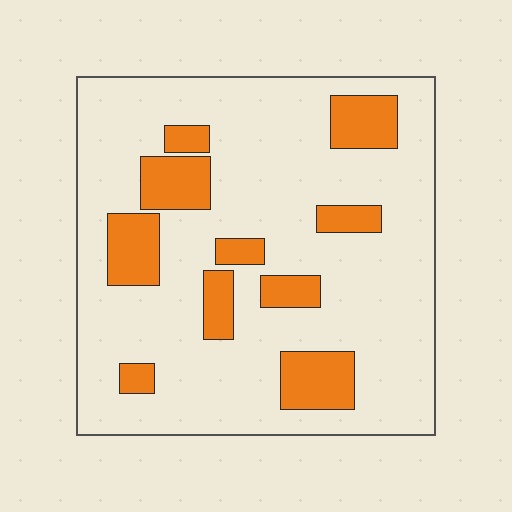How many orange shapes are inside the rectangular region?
10.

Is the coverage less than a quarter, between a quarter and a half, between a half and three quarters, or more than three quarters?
Less than a quarter.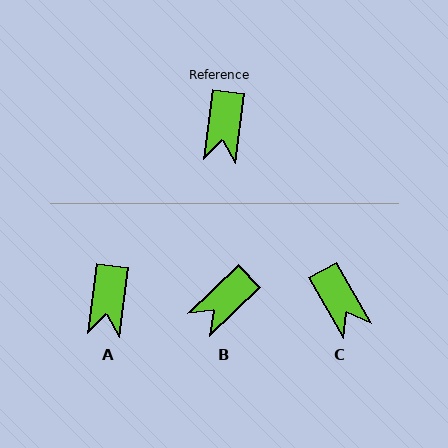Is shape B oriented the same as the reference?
No, it is off by about 38 degrees.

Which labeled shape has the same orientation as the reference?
A.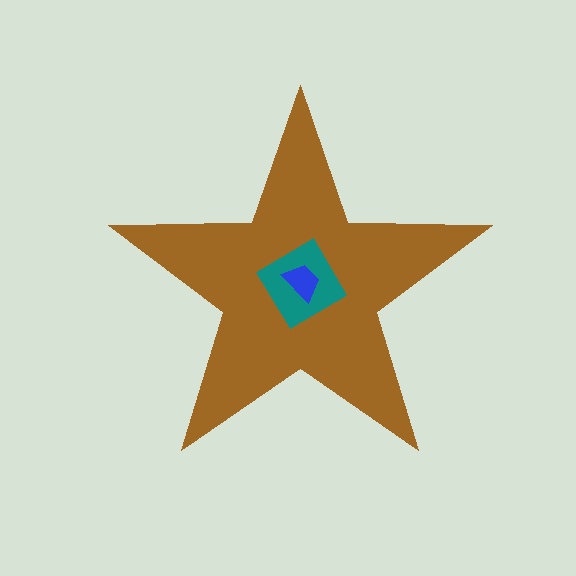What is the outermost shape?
The brown star.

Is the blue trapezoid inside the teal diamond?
Yes.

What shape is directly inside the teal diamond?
The blue trapezoid.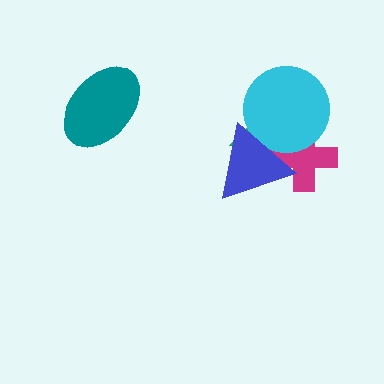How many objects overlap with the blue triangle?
3 objects overlap with the blue triangle.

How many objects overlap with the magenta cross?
3 objects overlap with the magenta cross.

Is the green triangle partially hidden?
Yes, it is partially covered by another shape.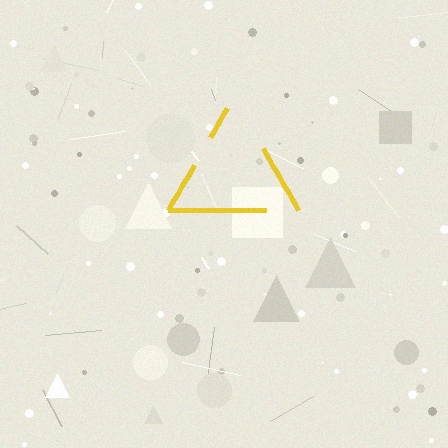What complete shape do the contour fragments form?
The contour fragments form a triangle.